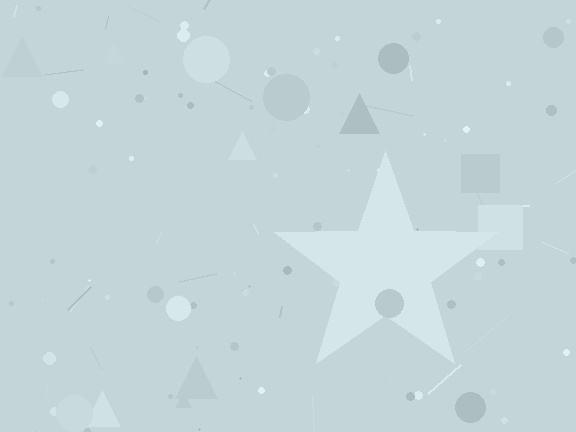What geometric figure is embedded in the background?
A star is embedded in the background.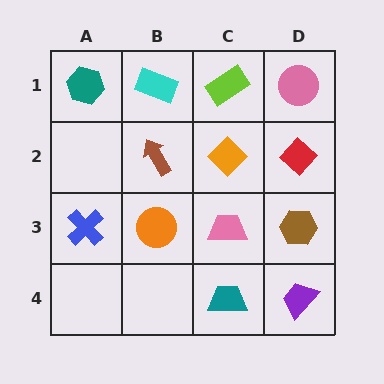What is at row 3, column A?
A blue cross.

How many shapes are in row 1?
4 shapes.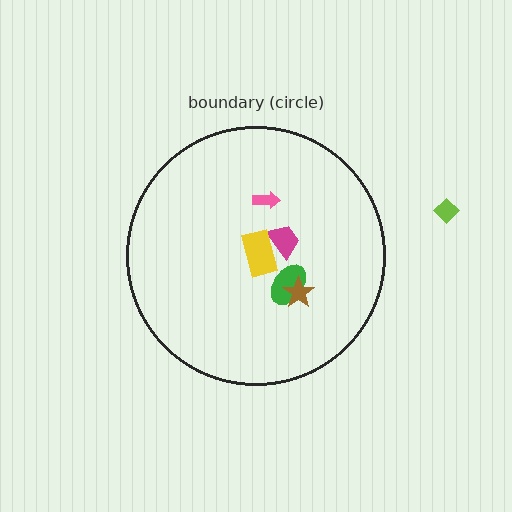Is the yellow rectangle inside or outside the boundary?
Inside.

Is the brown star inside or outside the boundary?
Inside.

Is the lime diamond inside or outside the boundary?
Outside.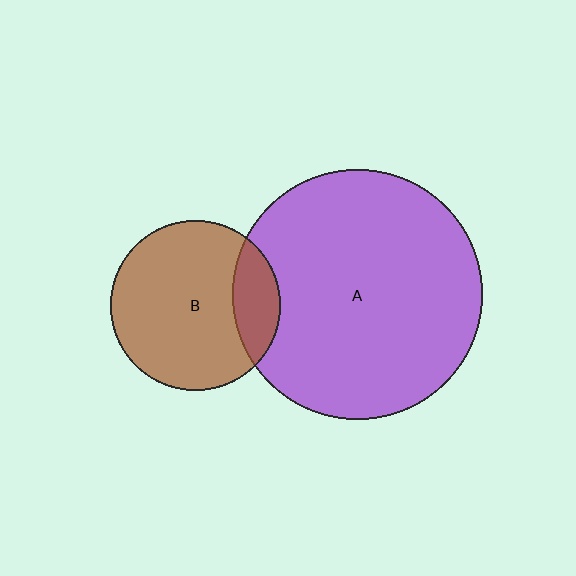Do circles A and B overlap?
Yes.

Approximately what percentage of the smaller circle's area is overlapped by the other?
Approximately 20%.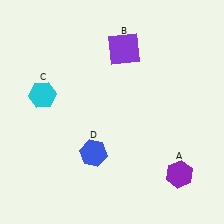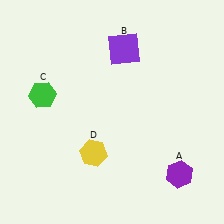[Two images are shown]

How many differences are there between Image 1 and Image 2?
There are 2 differences between the two images.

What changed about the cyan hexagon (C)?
In Image 1, C is cyan. In Image 2, it changed to green.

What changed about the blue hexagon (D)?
In Image 1, D is blue. In Image 2, it changed to yellow.